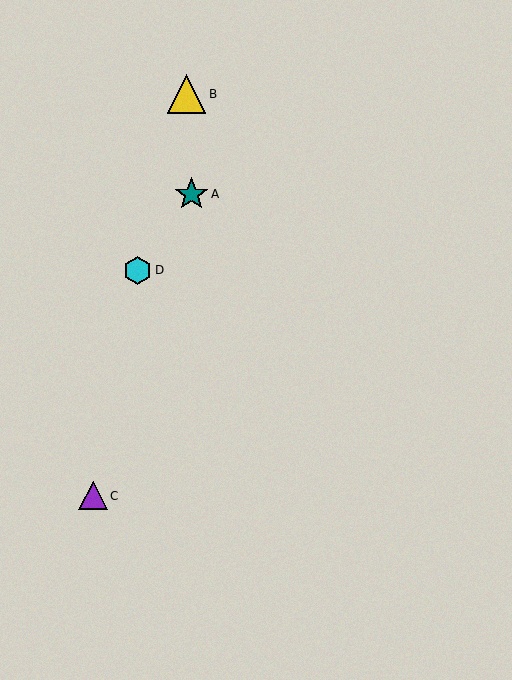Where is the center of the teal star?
The center of the teal star is at (192, 194).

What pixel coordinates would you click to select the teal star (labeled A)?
Click at (192, 194) to select the teal star A.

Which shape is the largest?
The yellow triangle (labeled B) is the largest.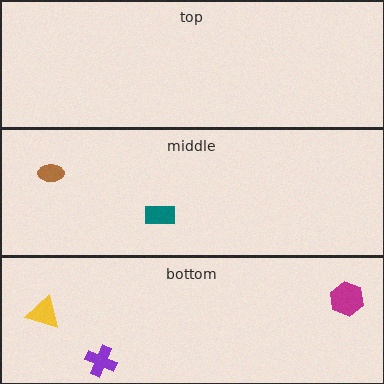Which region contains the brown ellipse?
The middle region.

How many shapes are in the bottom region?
3.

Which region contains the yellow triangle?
The bottom region.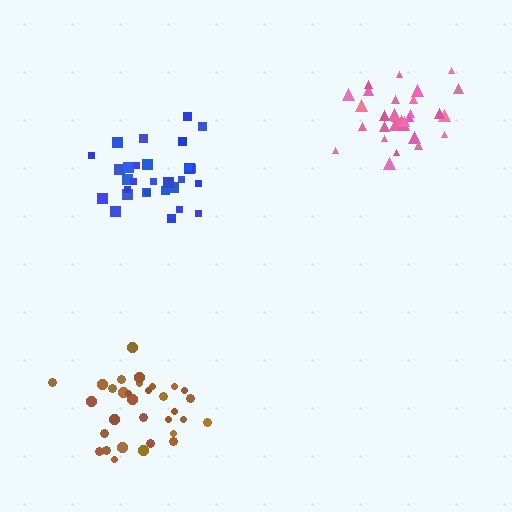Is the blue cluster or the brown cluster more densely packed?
Blue.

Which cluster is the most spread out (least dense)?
Brown.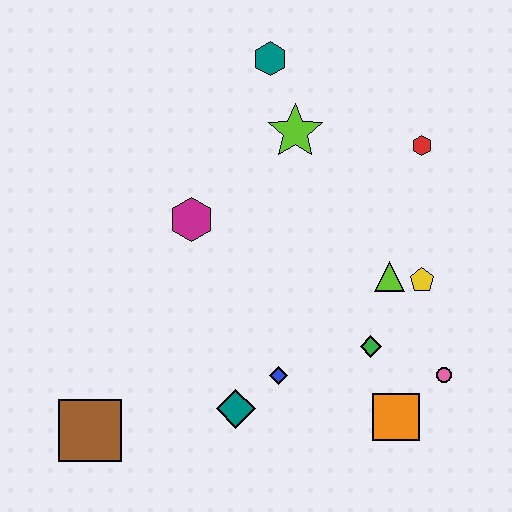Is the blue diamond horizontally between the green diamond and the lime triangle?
No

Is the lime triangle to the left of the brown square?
No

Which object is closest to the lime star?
The teal hexagon is closest to the lime star.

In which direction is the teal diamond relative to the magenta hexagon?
The teal diamond is below the magenta hexagon.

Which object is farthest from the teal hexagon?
The brown square is farthest from the teal hexagon.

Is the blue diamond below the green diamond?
Yes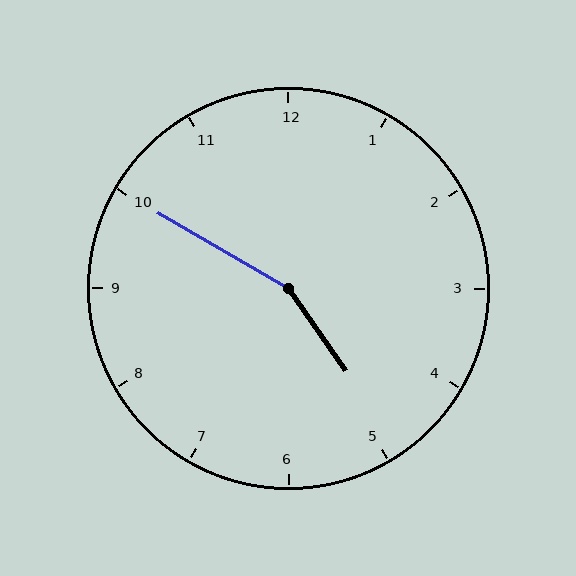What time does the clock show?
4:50.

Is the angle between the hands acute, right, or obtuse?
It is obtuse.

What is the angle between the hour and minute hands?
Approximately 155 degrees.